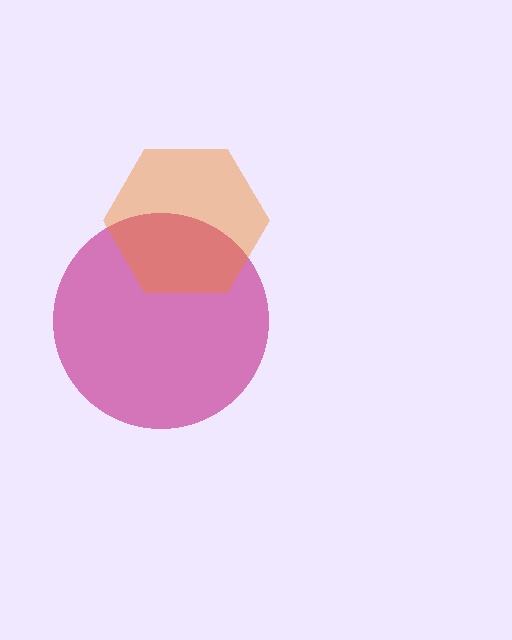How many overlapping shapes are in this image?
There are 2 overlapping shapes in the image.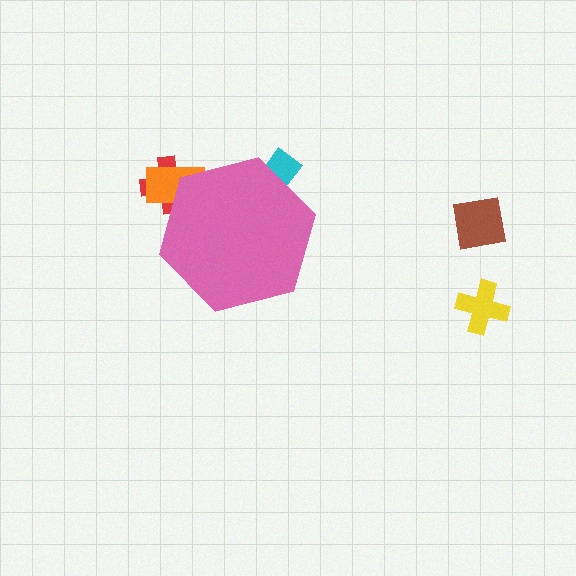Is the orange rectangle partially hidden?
Yes, the orange rectangle is partially hidden behind the pink hexagon.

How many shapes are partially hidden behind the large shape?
3 shapes are partially hidden.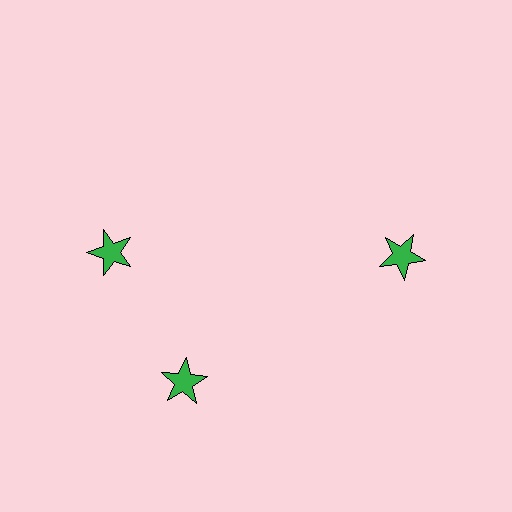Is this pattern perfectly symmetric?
No. The 3 green stars are arranged in a ring, but one element near the 11 o'clock position is rotated out of alignment along the ring, breaking the 3-fold rotational symmetry.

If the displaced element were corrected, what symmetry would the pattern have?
It would have 3-fold rotational symmetry — the pattern would map onto itself every 120 degrees.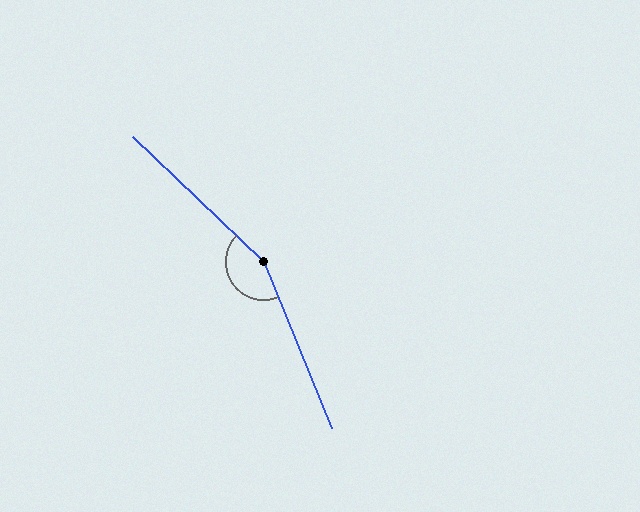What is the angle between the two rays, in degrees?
Approximately 156 degrees.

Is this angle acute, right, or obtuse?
It is obtuse.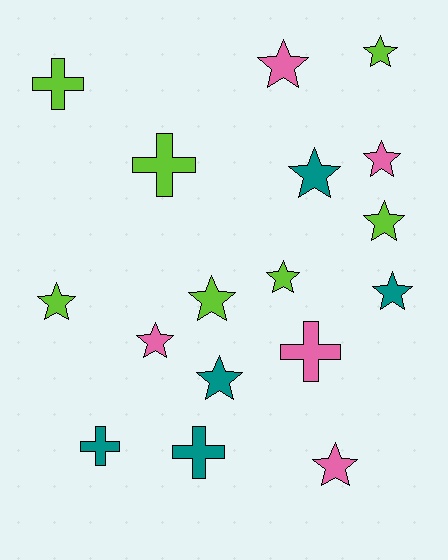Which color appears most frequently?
Lime, with 7 objects.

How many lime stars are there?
There are 5 lime stars.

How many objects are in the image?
There are 17 objects.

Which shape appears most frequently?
Star, with 12 objects.